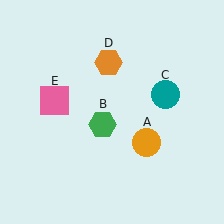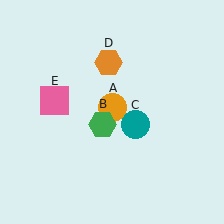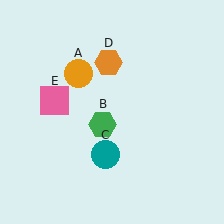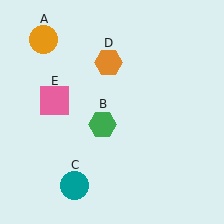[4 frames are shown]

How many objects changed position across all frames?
2 objects changed position: orange circle (object A), teal circle (object C).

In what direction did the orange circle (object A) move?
The orange circle (object A) moved up and to the left.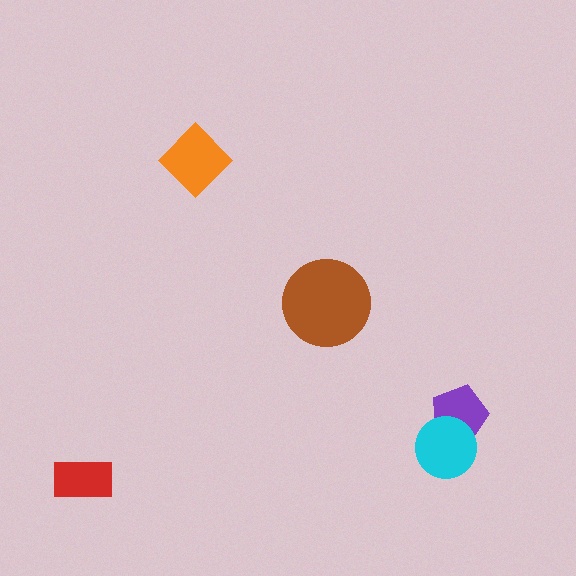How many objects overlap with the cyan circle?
1 object overlaps with the cyan circle.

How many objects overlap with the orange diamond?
0 objects overlap with the orange diamond.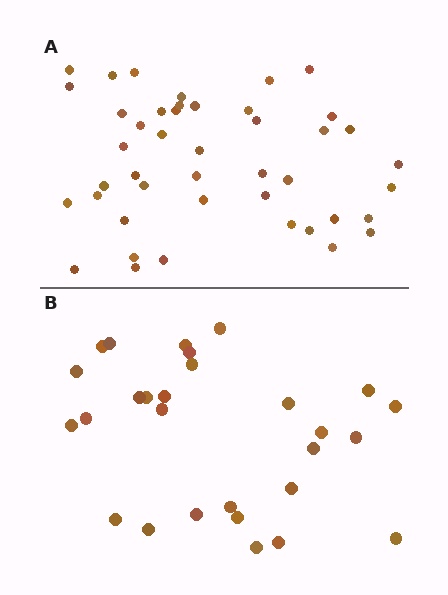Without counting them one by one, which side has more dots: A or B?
Region A (the top region) has more dots.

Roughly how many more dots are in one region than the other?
Region A has approximately 15 more dots than region B.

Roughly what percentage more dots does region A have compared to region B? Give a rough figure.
About 55% more.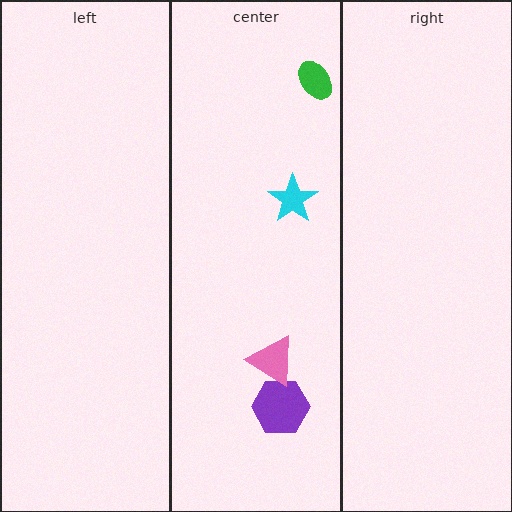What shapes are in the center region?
The purple hexagon, the green ellipse, the pink triangle, the cyan star.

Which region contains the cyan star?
The center region.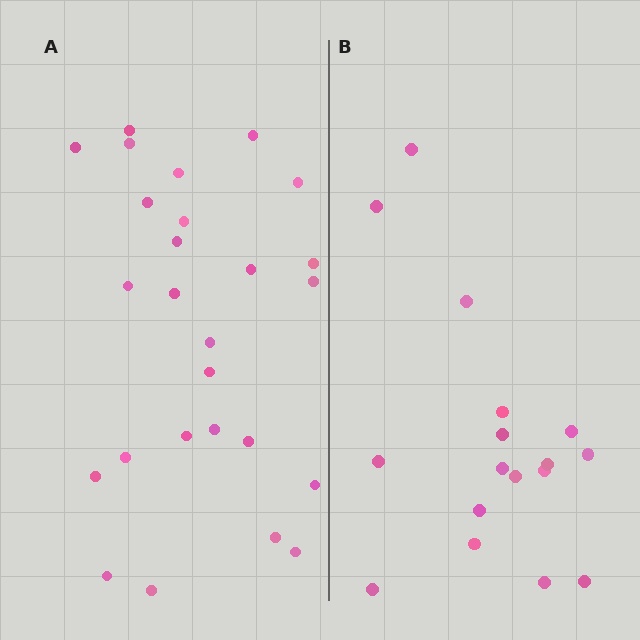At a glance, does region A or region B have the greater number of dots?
Region A (the left region) has more dots.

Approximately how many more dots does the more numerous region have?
Region A has roughly 8 or so more dots than region B.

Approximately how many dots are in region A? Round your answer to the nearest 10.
About 30 dots. (The exact count is 26, which rounds to 30.)